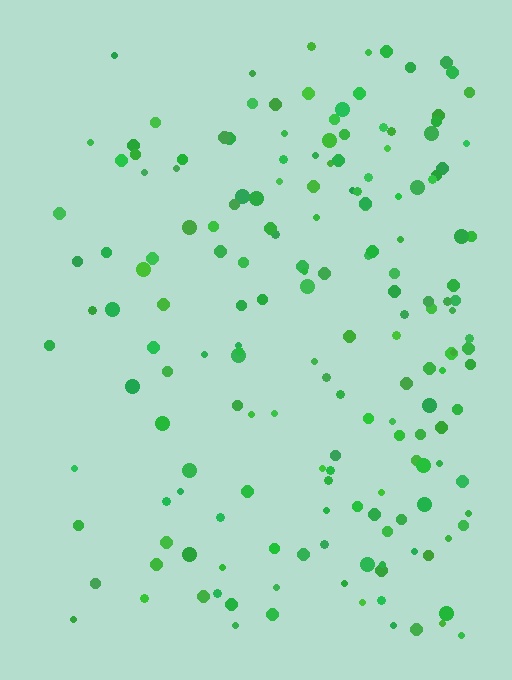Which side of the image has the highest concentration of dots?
The right.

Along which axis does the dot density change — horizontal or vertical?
Horizontal.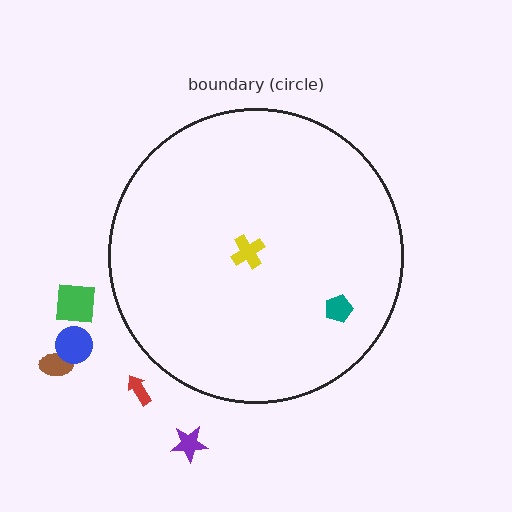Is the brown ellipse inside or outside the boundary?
Outside.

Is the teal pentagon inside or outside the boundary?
Inside.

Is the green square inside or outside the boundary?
Outside.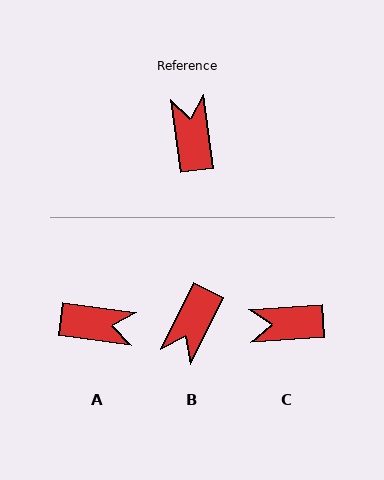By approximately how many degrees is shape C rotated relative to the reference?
Approximately 86 degrees counter-clockwise.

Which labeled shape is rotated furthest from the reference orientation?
B, about 146 degrees away.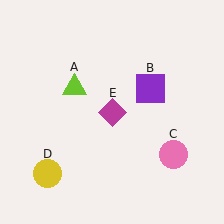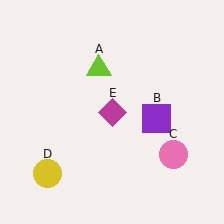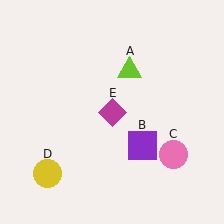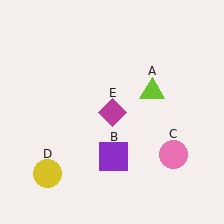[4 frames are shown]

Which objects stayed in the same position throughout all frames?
Pink circle (object C) and yellow circle (object D) and magenta diamond (object E) remained stationary.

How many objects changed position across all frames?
2 objects changed position: lime triangle (object A), purple square (object B).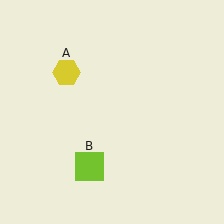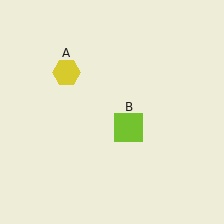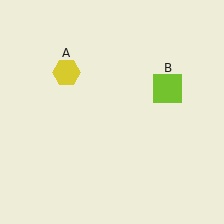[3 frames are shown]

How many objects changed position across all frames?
1 object changed position: lime square (object B).